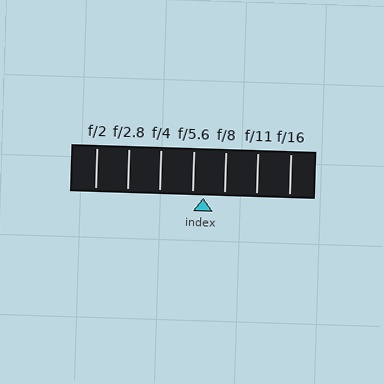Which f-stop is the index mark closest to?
The index mark is closest to f/5.6.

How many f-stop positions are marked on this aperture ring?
There are 7 f-stop positions marked.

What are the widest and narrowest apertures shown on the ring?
The widest aperture shown is f/2 and the narrowest is f/16.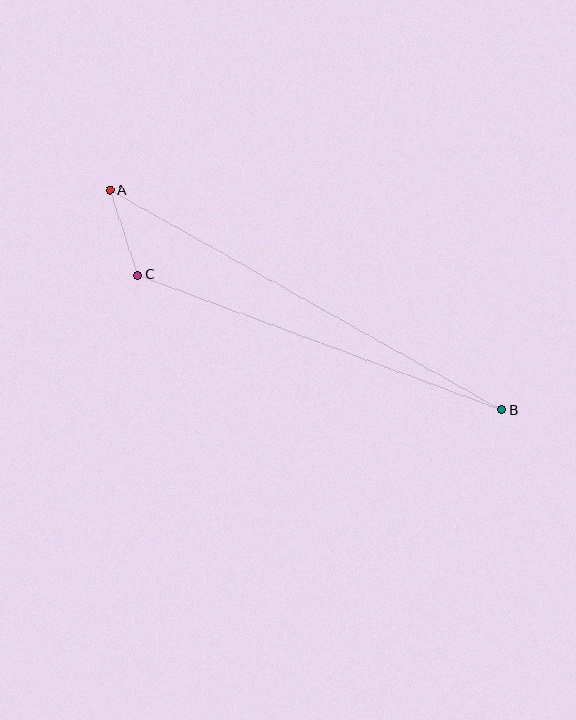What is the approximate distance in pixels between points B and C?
The distance between B and C is approximately 388 pixels.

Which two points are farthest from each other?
Points A and B are farthest from each other.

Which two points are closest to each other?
Points A and C are closest to each other.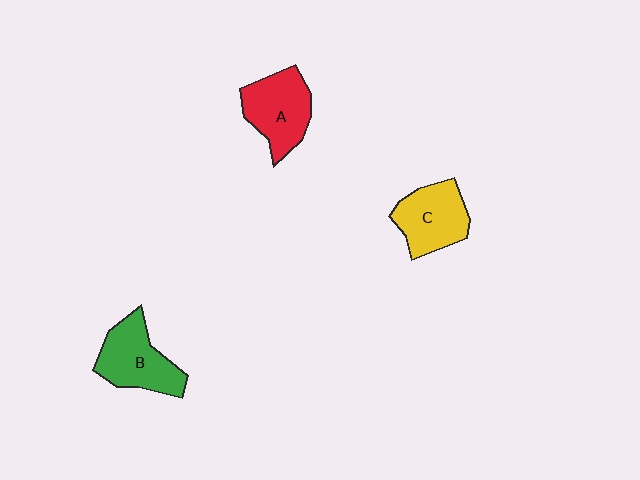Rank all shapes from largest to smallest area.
From largest to smallest: B (green), A (red), C (yellow).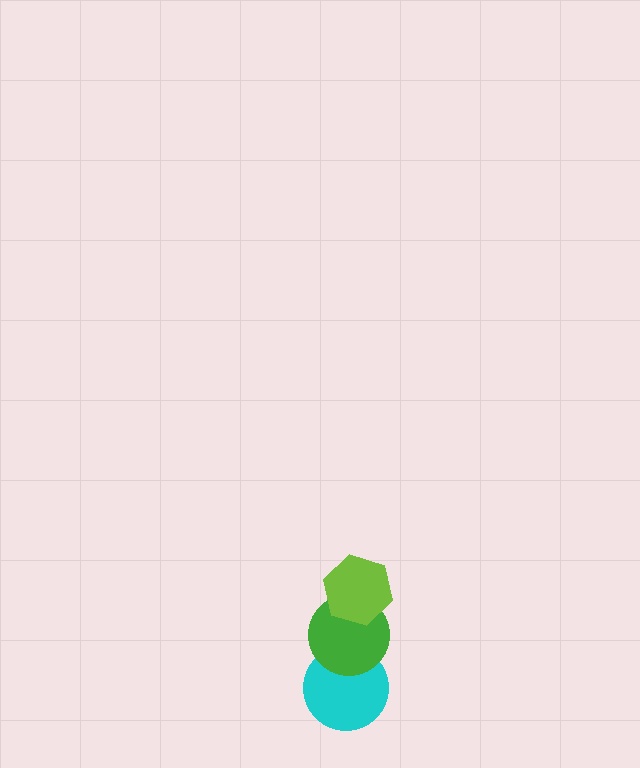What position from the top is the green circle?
The green circle is 2nd from the top.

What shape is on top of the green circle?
The lime hexagon is on top of the green circle.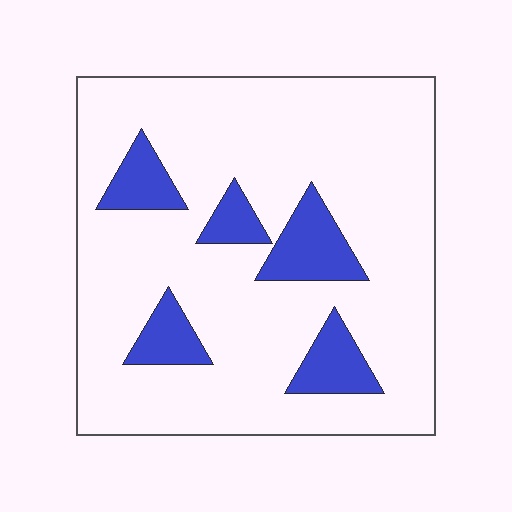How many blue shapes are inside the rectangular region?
5.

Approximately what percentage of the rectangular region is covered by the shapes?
Approximately 15%.